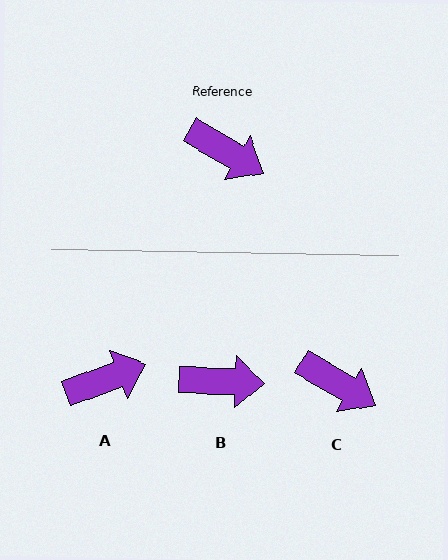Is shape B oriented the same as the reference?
No, it is off by about 28 degrees.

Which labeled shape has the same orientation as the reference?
C.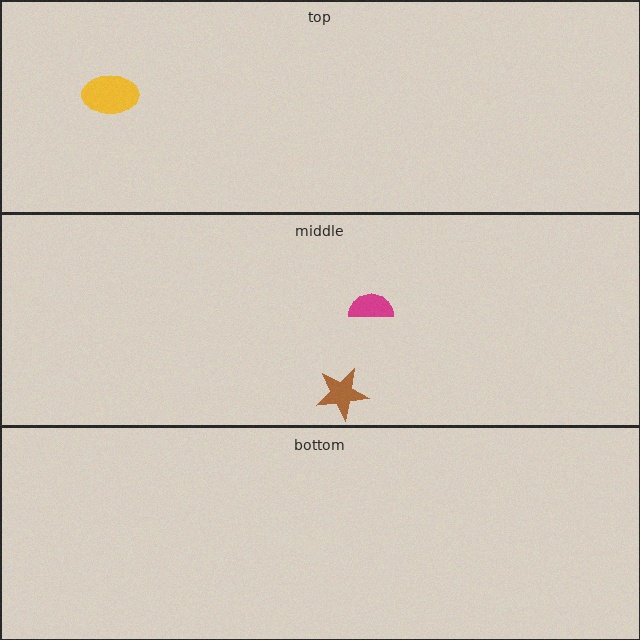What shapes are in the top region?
The yellow ellipse.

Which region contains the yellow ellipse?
The top region.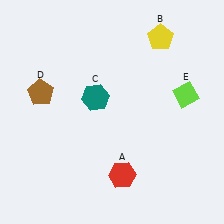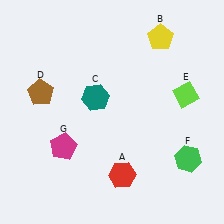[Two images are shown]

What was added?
A green hexagon (F), a magenta pentagon (G) were added in Image 2.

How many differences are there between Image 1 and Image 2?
There are 2 differences between the two images.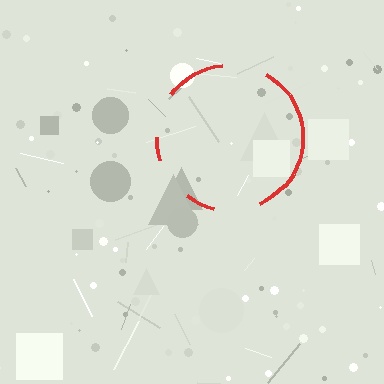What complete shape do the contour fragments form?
The contour fragments form a circle.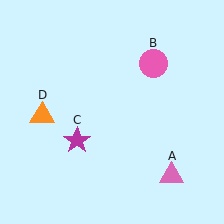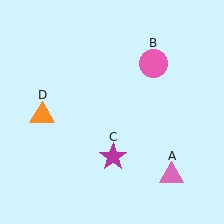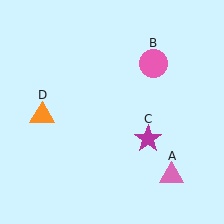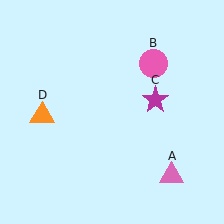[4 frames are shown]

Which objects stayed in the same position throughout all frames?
Pink triangle (object A) and pink circle (object B) and orange triangle (object D) remained stationary.